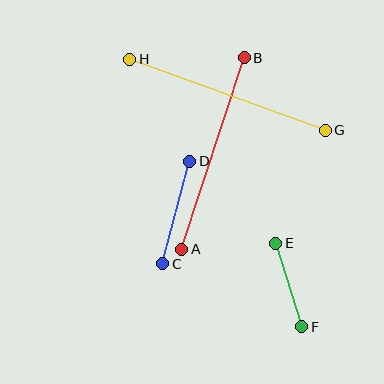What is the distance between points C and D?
The distance is approximately 106 pixels.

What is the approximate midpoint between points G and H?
The midpoint is at approximately (227, 95) pixels.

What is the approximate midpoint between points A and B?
The midpoint is at approximately (213, 154) pixels.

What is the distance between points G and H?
The distance is approximately 208 pixels.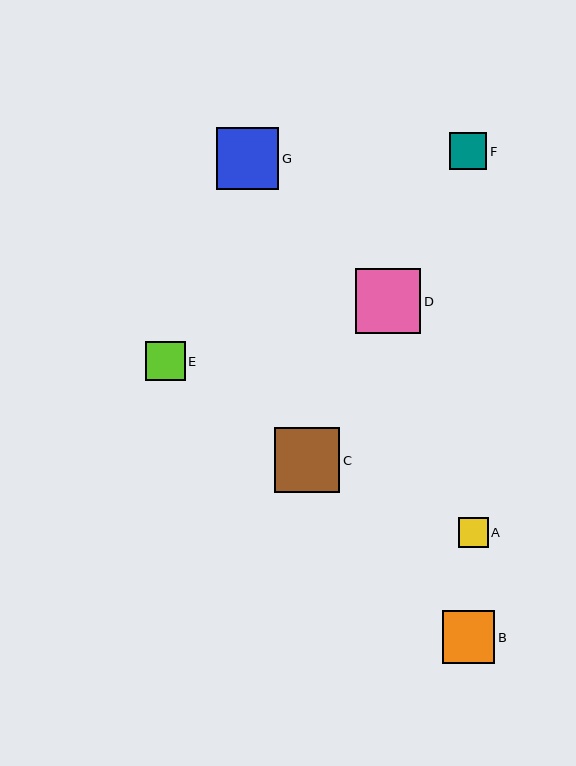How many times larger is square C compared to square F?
Square C is approximately 1.8 times the size of square F.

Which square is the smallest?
Square A is the smallest with a size of approximately 30 pixels.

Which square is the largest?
Square C is the largest with a size of approximately 65 pixels.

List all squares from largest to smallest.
From largest to smallest: C, D, G, B, E, F, A.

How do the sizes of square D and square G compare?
Square D and square G are approximately the same size.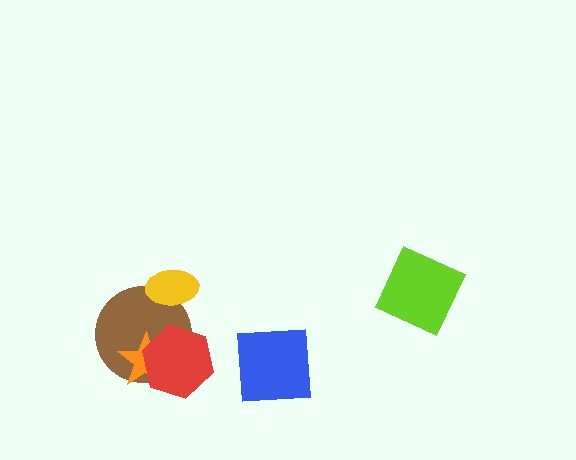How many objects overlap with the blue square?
0 objects overlap with the blue square.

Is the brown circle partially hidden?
Yes, it is partially covered by another shape.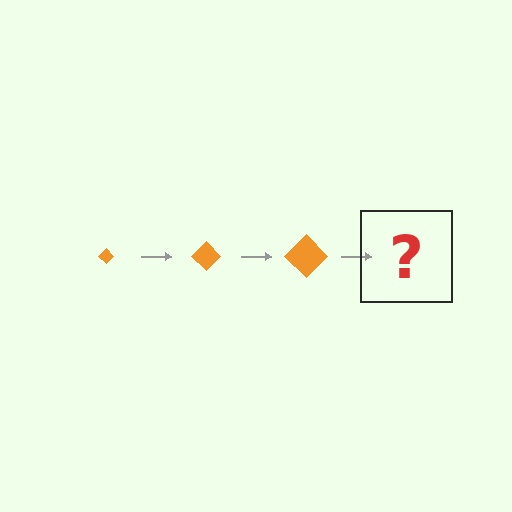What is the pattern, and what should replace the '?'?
The pattern is that the diamond gets progressively larger each step. The '?' should be an orange diamond, larger than the previous one.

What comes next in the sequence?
The next element should be an orange diamond, larger than the previous one.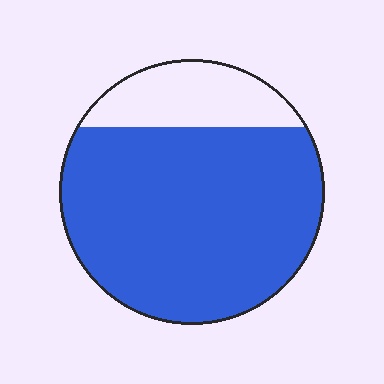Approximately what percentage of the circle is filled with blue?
Approximately 80%.